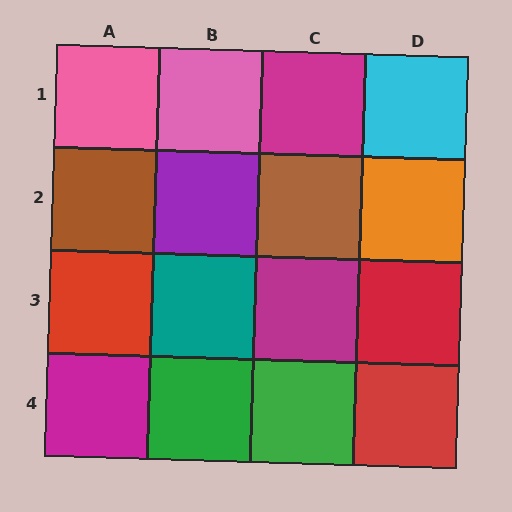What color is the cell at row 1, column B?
Pink.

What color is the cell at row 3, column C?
Magenta.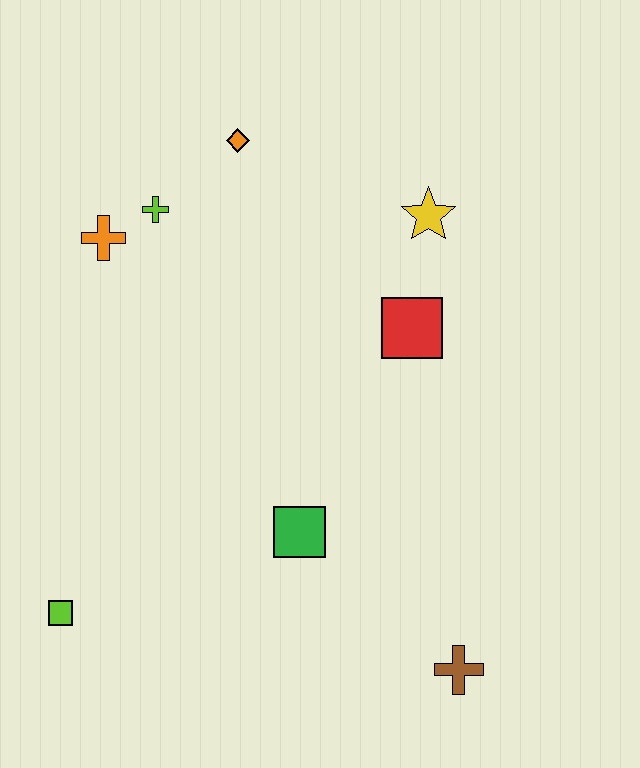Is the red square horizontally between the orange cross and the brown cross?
Yes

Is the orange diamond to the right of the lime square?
Yes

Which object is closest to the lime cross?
The orange cross is closest to the lime cross.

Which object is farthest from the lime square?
The yellow star is farthest from the lime square.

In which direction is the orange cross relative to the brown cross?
The orange cross is above the brown cross.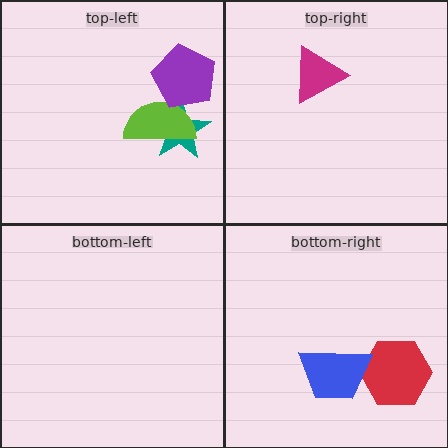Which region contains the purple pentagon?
The top-left region.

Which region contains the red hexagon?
The bottom-right region.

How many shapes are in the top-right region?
1.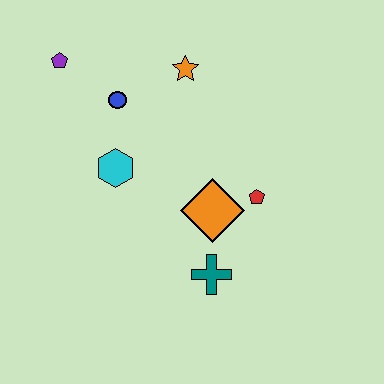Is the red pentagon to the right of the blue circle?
Yes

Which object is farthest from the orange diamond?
The purple pentagon is farthest from the orange diamond.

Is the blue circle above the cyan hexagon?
Yes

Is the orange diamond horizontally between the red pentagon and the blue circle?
Yes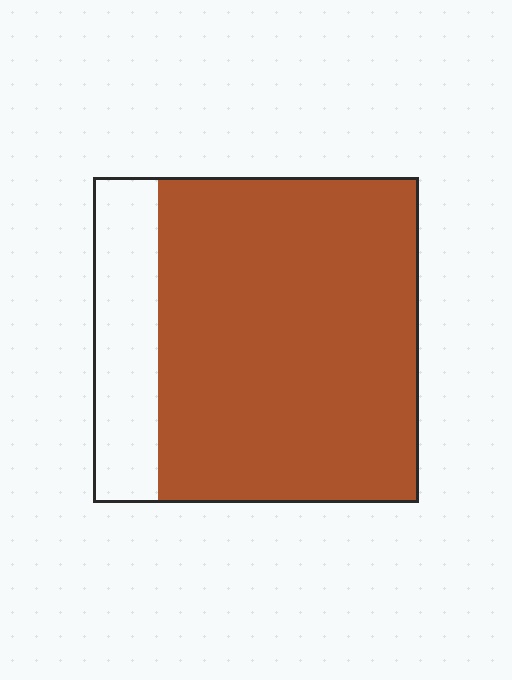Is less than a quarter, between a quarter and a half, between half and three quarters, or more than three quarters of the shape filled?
More than three quarters.